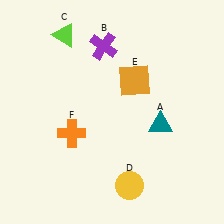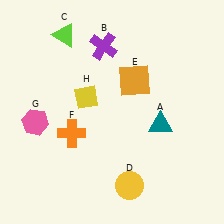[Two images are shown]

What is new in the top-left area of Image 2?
A yellow diamond (H) was added in the top-left area of Image 2.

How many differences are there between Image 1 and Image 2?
There are 2 differences between the two images.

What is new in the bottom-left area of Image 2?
A pink hexagon (G) was added in the bottom-left area of Image 2.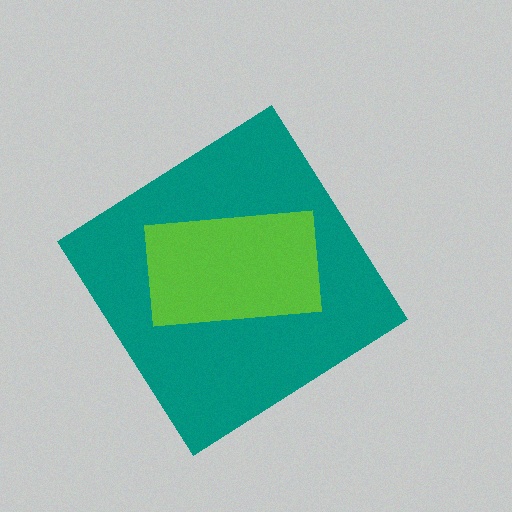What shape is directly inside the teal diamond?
The lime rectangle.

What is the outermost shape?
The teal diamond.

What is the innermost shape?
The lime rectangle.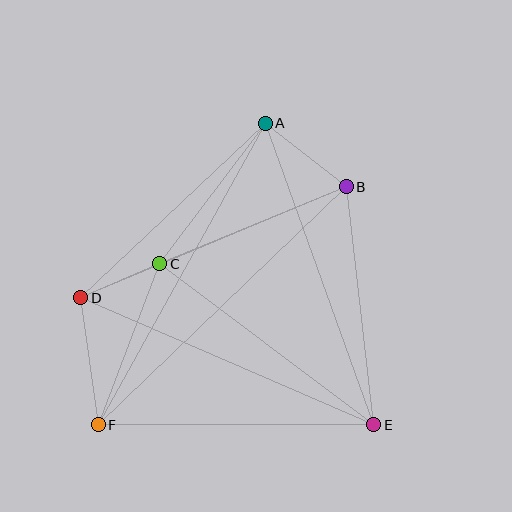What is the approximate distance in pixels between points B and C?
The distance between B and C is approximately 201 pixels.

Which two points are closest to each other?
Points C and D are closest to each other.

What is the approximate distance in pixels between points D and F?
The distance between D and F is approximately 128 pixels.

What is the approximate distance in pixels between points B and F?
The distance between B and F is approximately 343 pixels.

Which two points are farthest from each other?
Points A and F are farthest from each other.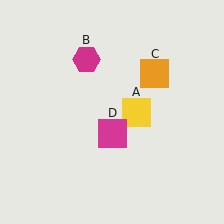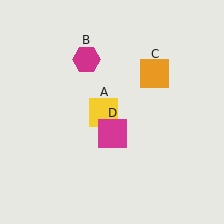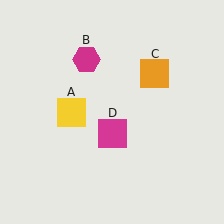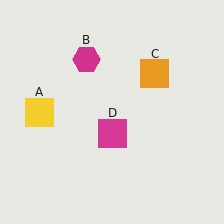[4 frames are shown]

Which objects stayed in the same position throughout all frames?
Magenta hexagon (object B) and orange square (object C) and magenta square (object D) remained stationary.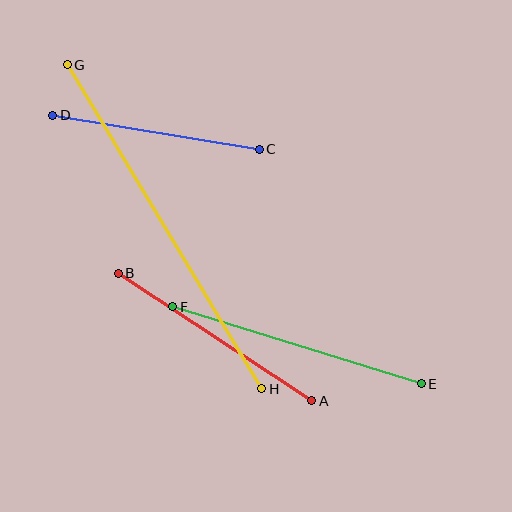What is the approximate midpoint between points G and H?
The midpoint is at approximately (165, 227) pixels.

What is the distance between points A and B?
The distance is approximately 232 pixels.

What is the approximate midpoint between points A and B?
The midpoint is at approximately (215, 337) pixels.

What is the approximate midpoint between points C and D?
The midpoint is at approximately (156, 132) pixels.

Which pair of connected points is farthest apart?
Points G and H are farthest apart.